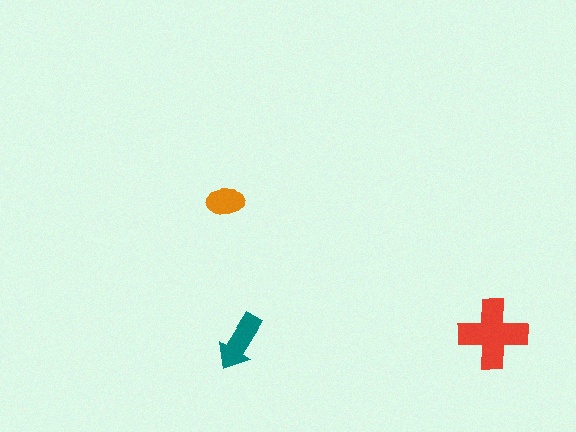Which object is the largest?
The red cross.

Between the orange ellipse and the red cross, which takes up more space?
The red cross.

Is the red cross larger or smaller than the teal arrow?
Larger.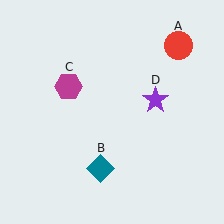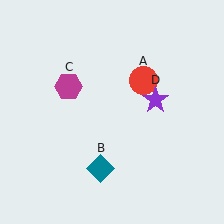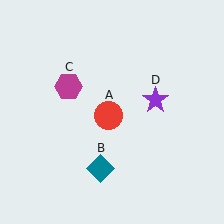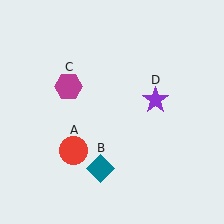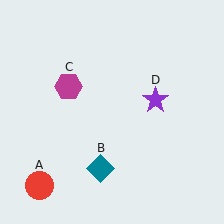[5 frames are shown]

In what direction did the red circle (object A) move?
The red circle (object A) moved down and to the left.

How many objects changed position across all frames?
1 object changed position: red circle (object A).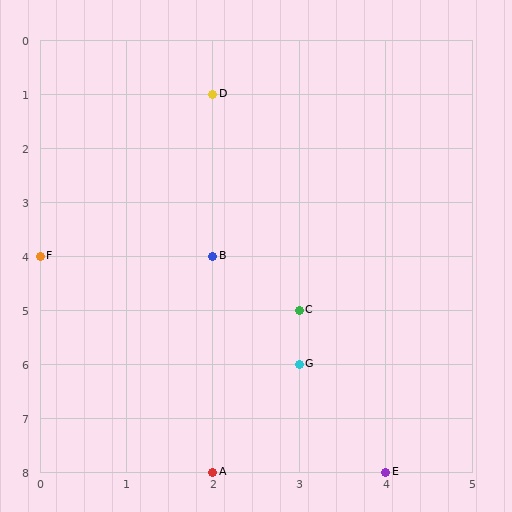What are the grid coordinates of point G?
Point G is at grid coordinates (3, 6).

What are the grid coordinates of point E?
Point E is at grid coordinates (4, 8).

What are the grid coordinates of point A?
Point A is at grid coordinates (2, 8).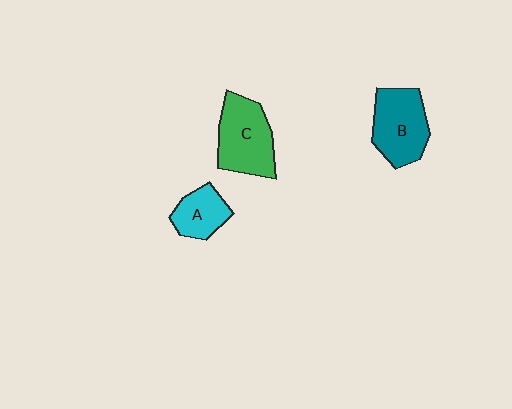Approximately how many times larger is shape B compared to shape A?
Approximately 1.6 times.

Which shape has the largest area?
Shape C (green).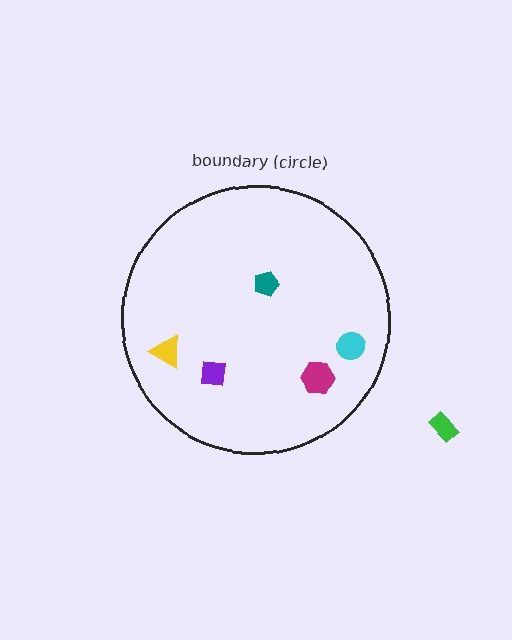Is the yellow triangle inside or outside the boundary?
Inside.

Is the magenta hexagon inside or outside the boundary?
Inside.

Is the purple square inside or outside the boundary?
Inside.